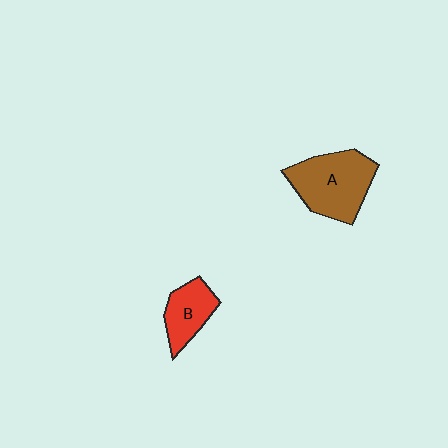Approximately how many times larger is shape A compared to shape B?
Approximately 1.8 times.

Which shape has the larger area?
Shape A (brown).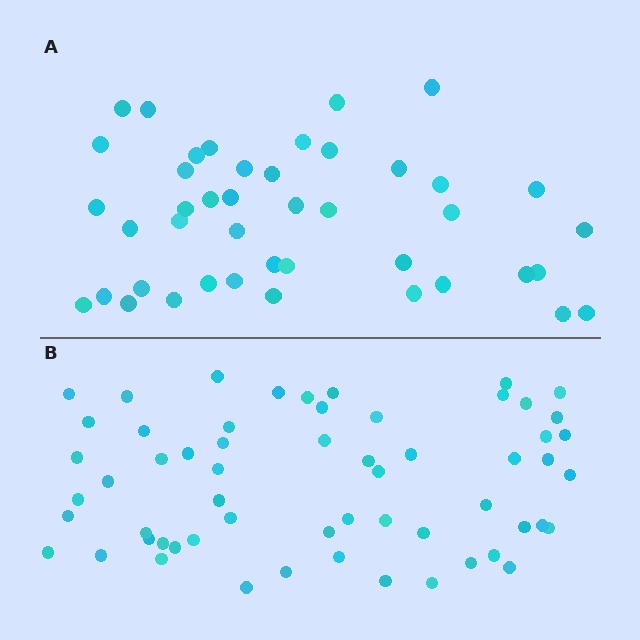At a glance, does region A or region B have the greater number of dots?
Region B (the bottom region) has more dots.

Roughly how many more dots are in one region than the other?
Region B has approximately 15 more dots than region A.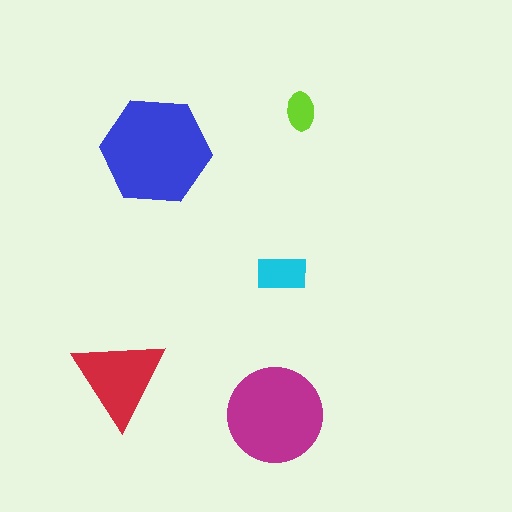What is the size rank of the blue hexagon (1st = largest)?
1st.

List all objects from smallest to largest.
The lime ellipse, the cyan rectangle, the red triangle, the magenta circle, the blue hexagon.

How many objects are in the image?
There are 5 objects in the image.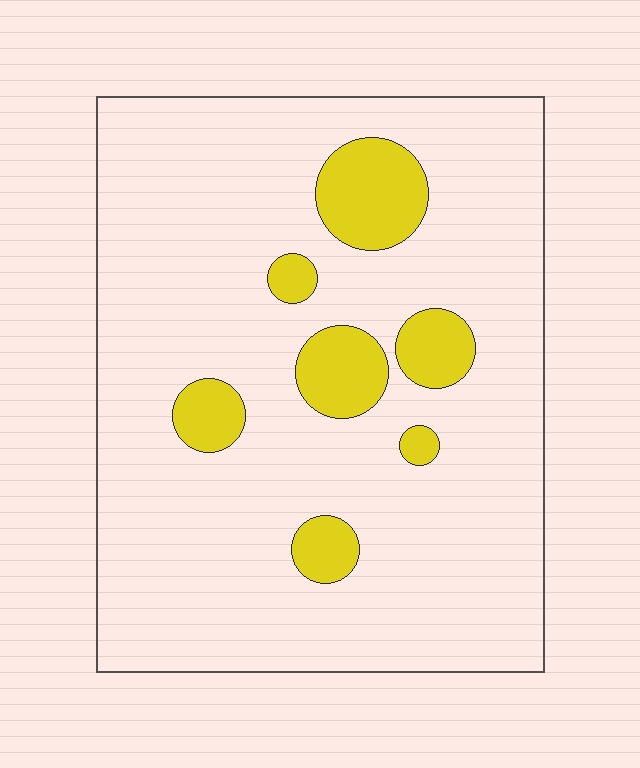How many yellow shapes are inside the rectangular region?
7.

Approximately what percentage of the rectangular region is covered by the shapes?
Approximately 15%.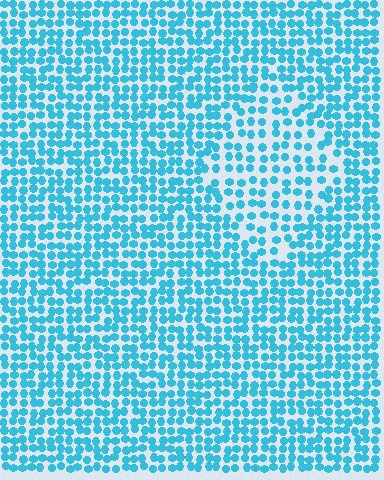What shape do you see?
I see a diamond.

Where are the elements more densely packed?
The elements are more densely packed outside the diamond boundary.